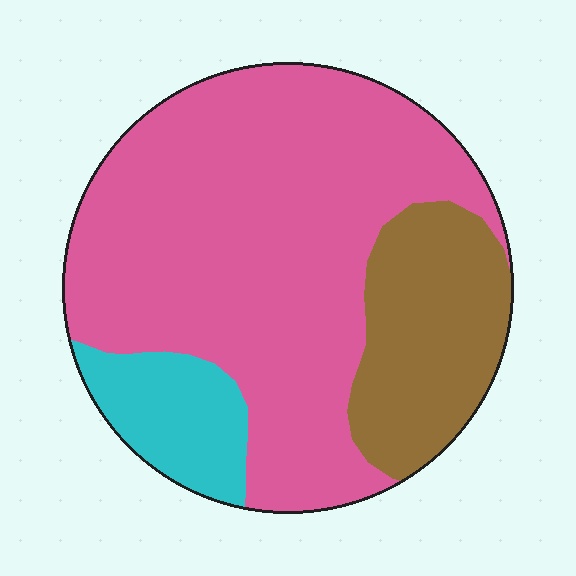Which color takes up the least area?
Cyan, at roughly 10%.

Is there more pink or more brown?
Pink.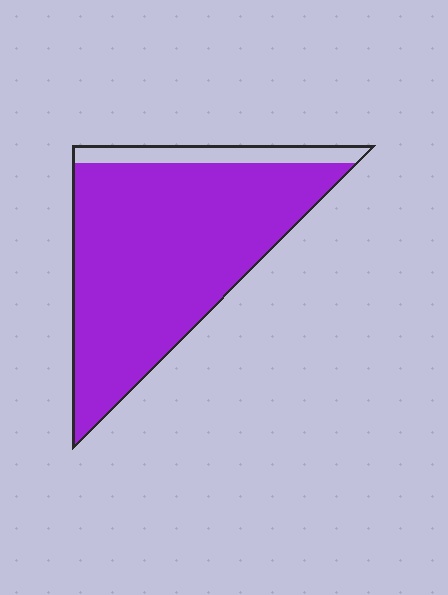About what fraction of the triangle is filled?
About seven eighths (7/8).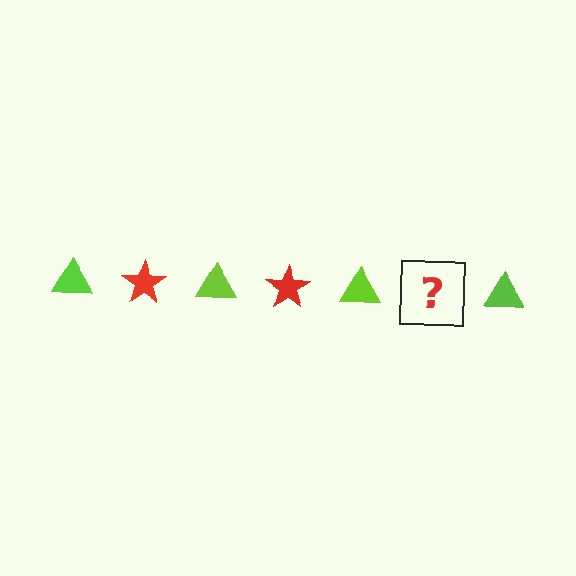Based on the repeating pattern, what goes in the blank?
The blank should be a red star.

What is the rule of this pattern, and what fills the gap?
The rule is that the pattern alternates between lime triangle and red star. The gap should be filled with a red star.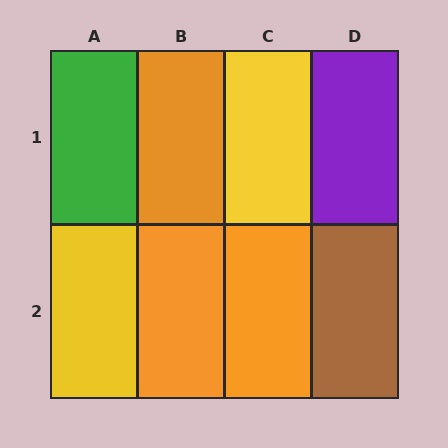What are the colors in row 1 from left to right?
Green, orange, yellow, purple.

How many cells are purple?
1 cell is purple.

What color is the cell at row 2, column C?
Orange.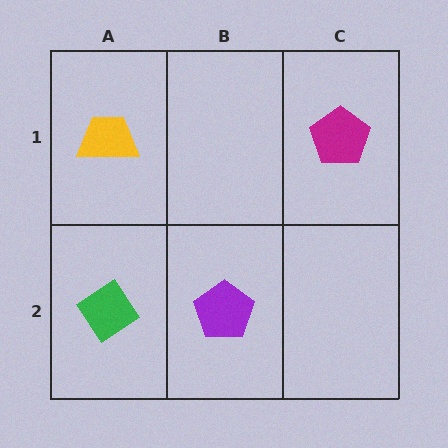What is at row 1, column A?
A yellow trapezoid.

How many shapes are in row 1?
2 shapes.